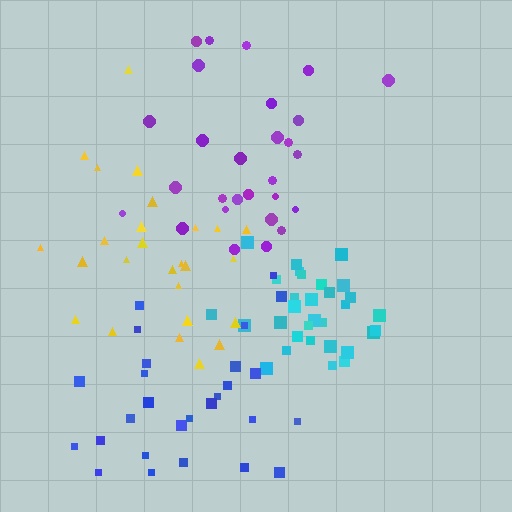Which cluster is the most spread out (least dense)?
Yellow.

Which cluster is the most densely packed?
Cyan.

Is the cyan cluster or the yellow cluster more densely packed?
Cyan.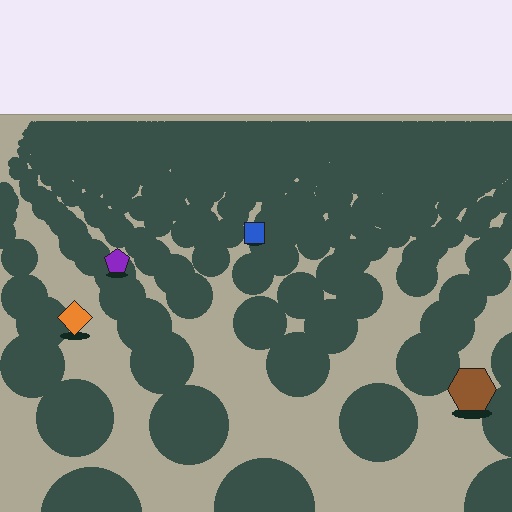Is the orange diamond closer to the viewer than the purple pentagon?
Yes. The orange diamond is closer — you can tell from the texture gradient: the ground texture is coarser near it.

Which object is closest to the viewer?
The brown hexagon is closest. The texture marks near it are larger and more spread out.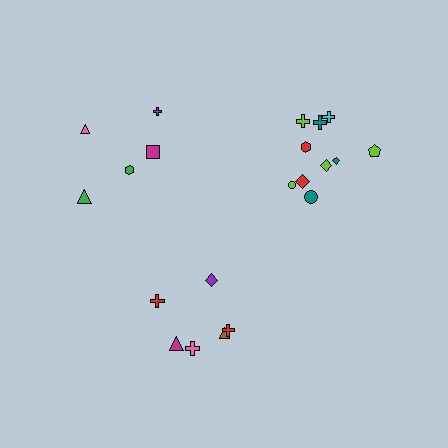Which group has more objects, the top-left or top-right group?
The top-right group.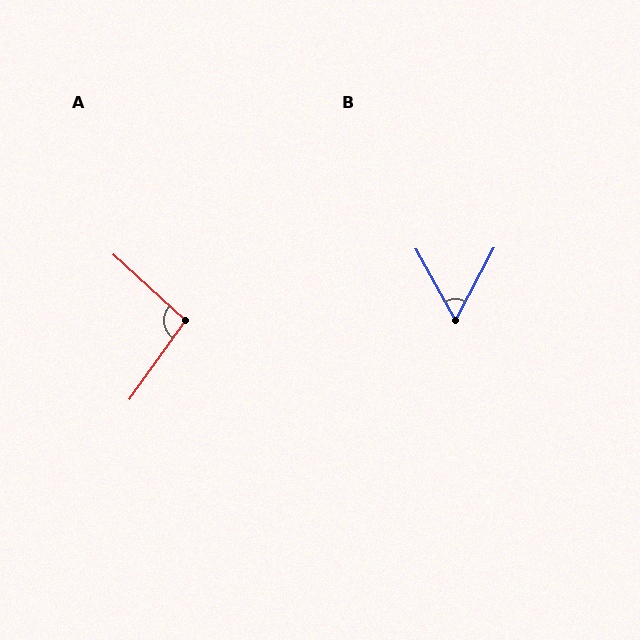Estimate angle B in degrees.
Approximately 57 degrees.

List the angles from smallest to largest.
B (57°), A (97°).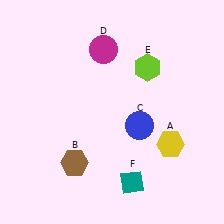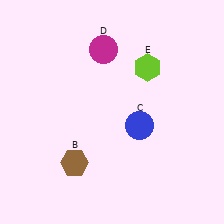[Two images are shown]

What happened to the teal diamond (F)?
The teal diamond (F) was removed in Image 2. It was in the bottom-right area of Image 1.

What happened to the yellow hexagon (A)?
The yellow hexagon (A) was removed in Image 2. It was in the bottom-right area of Image 1.